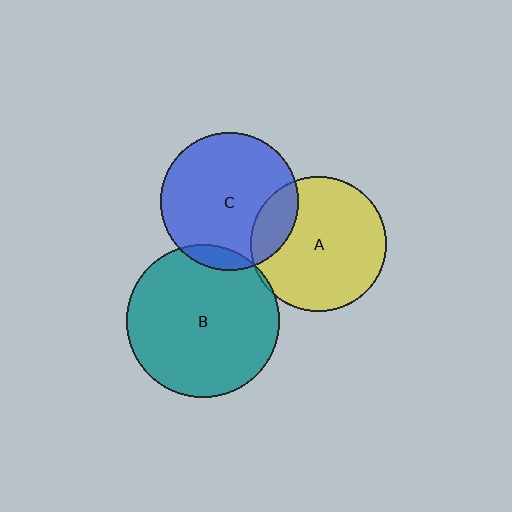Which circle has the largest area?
Circle B (teal).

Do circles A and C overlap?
Yes.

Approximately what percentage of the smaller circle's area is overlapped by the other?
Approximately 15%.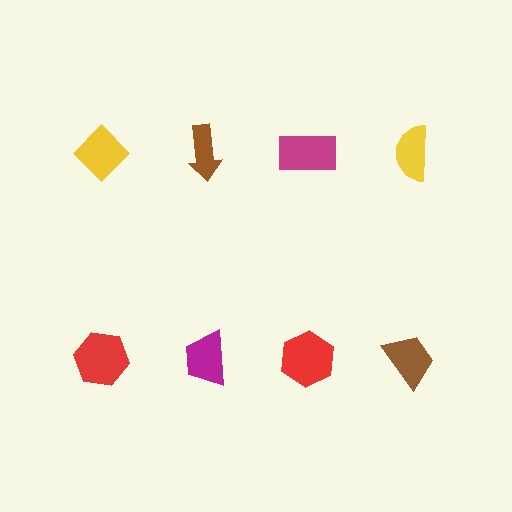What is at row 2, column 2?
A magenta trapezoid.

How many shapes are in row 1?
4 shapes.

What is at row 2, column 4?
A brown trapezoid.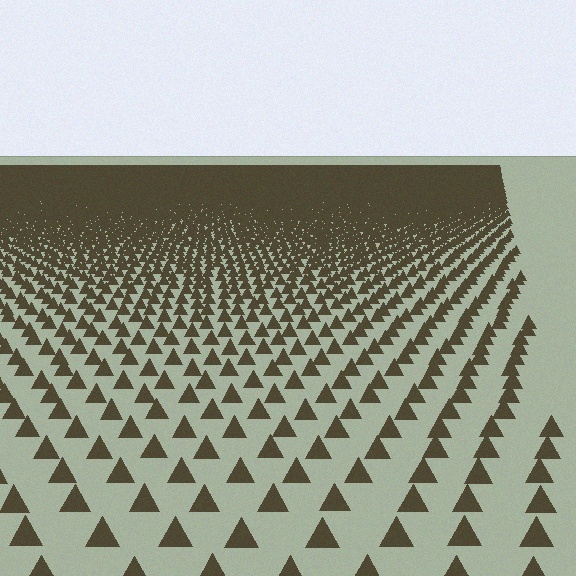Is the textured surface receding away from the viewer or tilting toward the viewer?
The surface is receding away from the viewer. Texture elements get smaller and denser toward the top.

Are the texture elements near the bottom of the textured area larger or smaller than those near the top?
Larger. Near the bottom, elements are closer to the viewer and appear at a bigger on-screen size.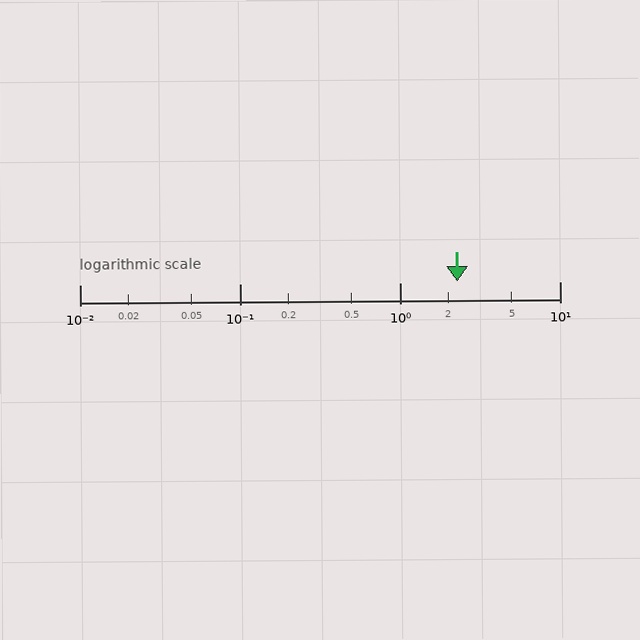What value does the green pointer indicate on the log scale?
The pointer indicates approximately 2.3.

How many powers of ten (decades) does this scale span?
The scale spans 3 decades, from 0.01 to 10.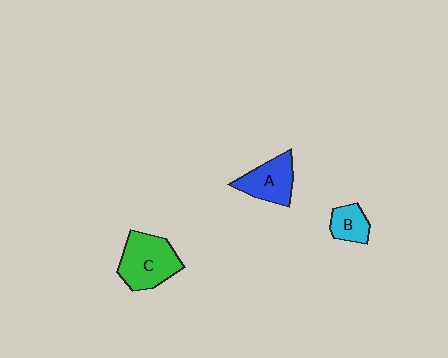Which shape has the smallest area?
Shape B (cyan).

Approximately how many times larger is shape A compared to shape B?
Approximately 1.5 times.